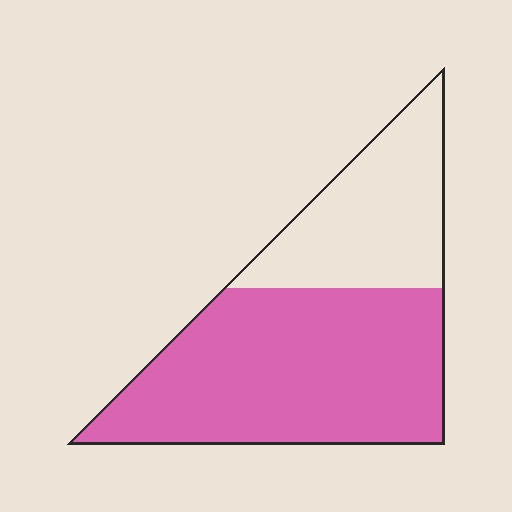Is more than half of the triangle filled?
Yes.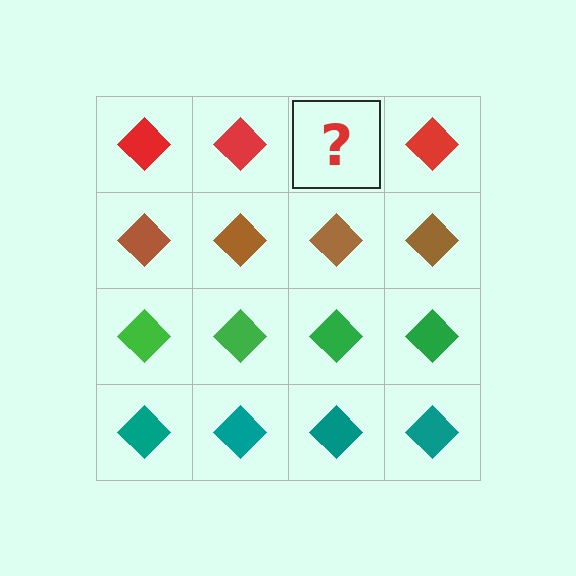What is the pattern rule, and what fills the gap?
The rule is that each row has a consistent color. The gap should be filled with a red diamond.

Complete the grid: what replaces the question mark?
The question mark should be replaced with a red diamond.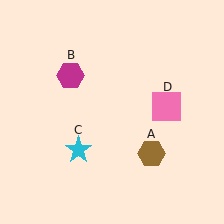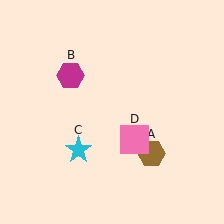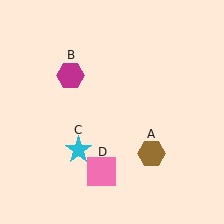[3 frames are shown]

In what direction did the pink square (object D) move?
The pink square (object D) moved down and to the left.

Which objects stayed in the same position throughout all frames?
Brown hexagon (object A) and magenta hexagon (object B) and cyan star (object C) remained stationary.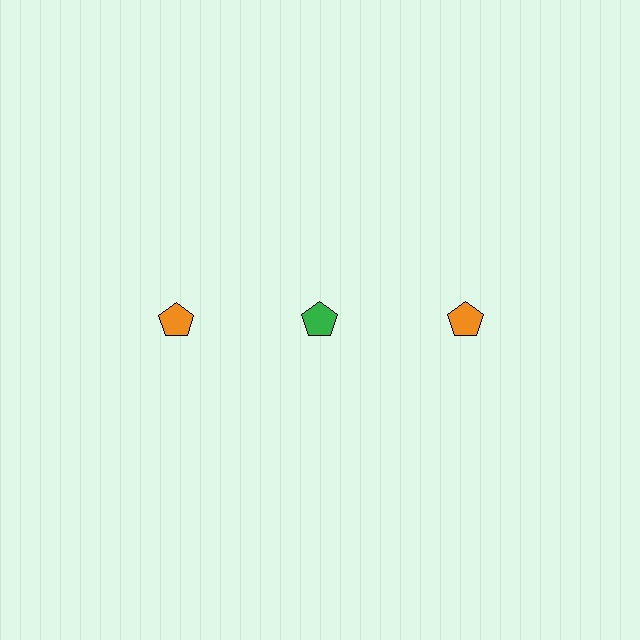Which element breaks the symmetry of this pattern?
The green pentagon in the top row, second from left column breaks the symmetry. All other shapes are orange pentagons.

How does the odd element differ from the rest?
It has a different color: green instead of orange.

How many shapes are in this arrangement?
There are 3 shapes arranged in a grid pattern.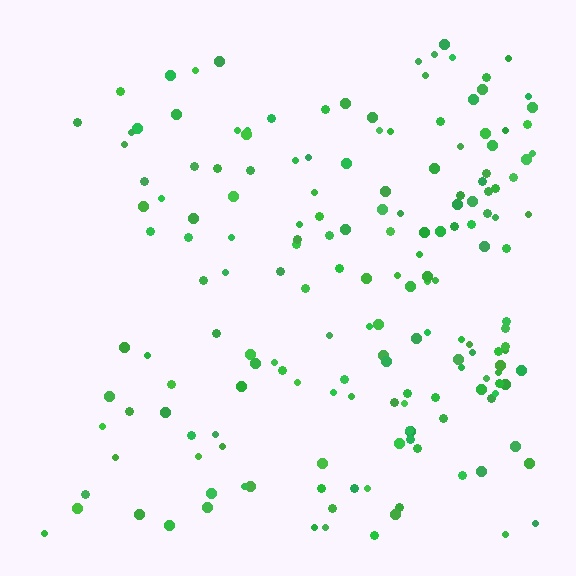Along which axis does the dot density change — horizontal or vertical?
Horizontal.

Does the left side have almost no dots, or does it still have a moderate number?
Still a moderate number, just noticeably fewer than the right.